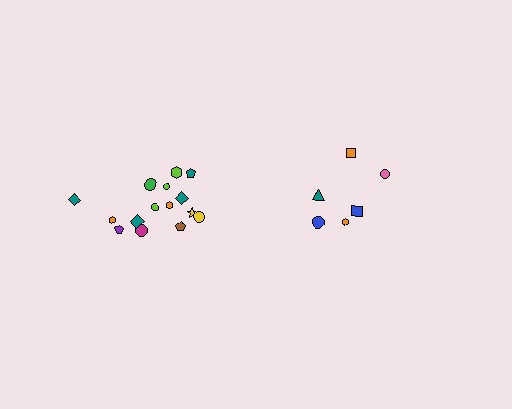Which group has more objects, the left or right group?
The left group.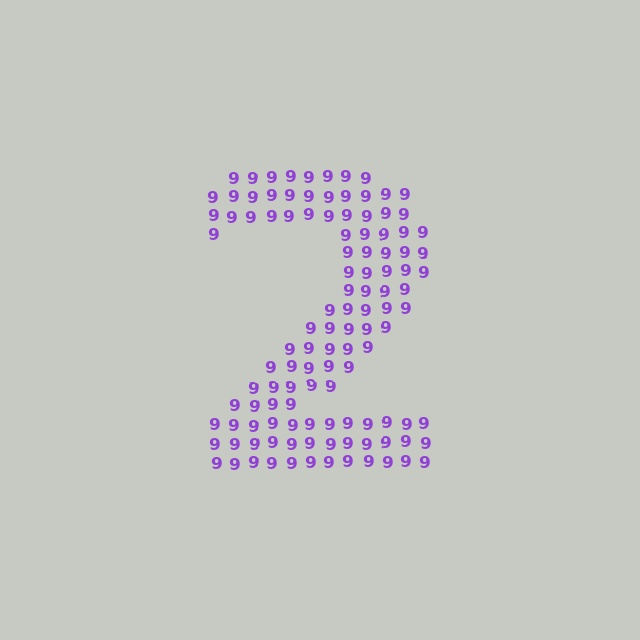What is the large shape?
The large shape is the digit 2.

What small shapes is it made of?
It is made of small digit 9's.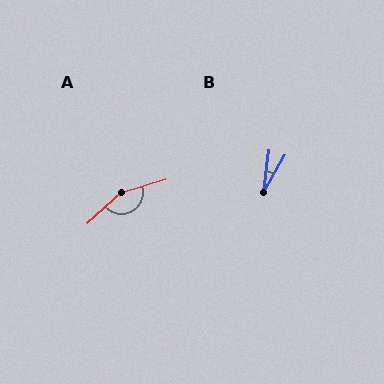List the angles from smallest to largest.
B (23°), A (155°).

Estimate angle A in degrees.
Approximately 155 degrees.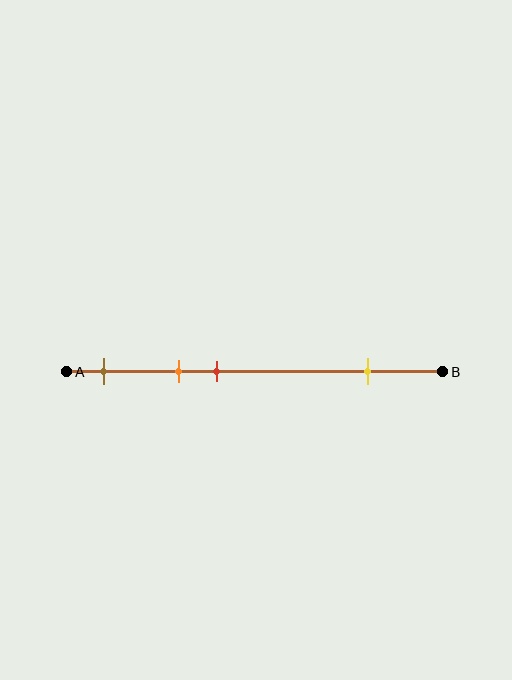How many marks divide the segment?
There are 4 marks dividing the segment.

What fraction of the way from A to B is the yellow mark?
The yellow mark is approximately 80% (0.8) of the way from A to B.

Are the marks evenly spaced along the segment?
No, the marks are not evenly spaced.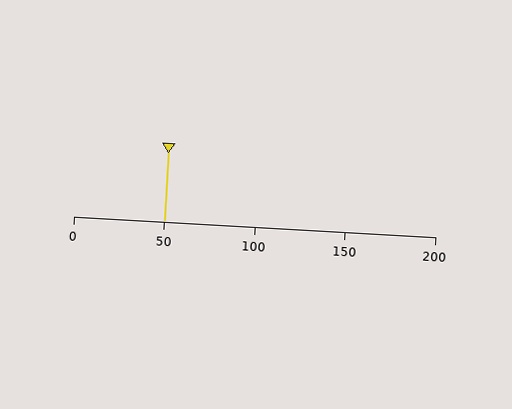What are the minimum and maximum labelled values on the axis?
The axis runs from 0 to 200.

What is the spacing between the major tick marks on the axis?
The major ticks are spaced 50 apart.